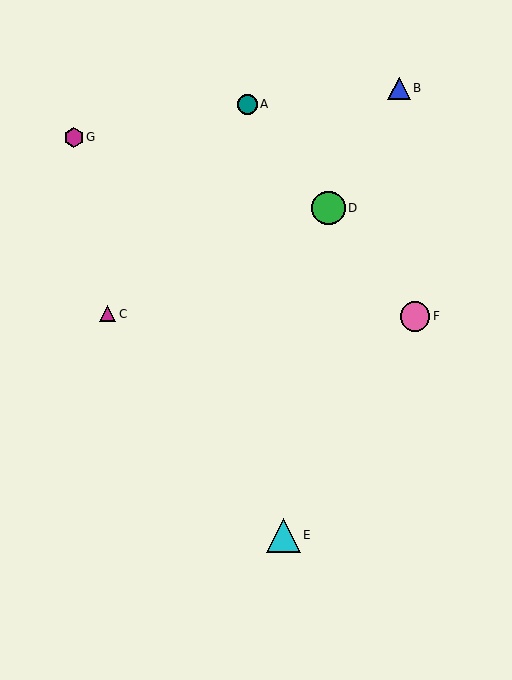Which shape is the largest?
The green circle (labeled D) is the largest.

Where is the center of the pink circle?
The center of the pink circle is at (415, 316).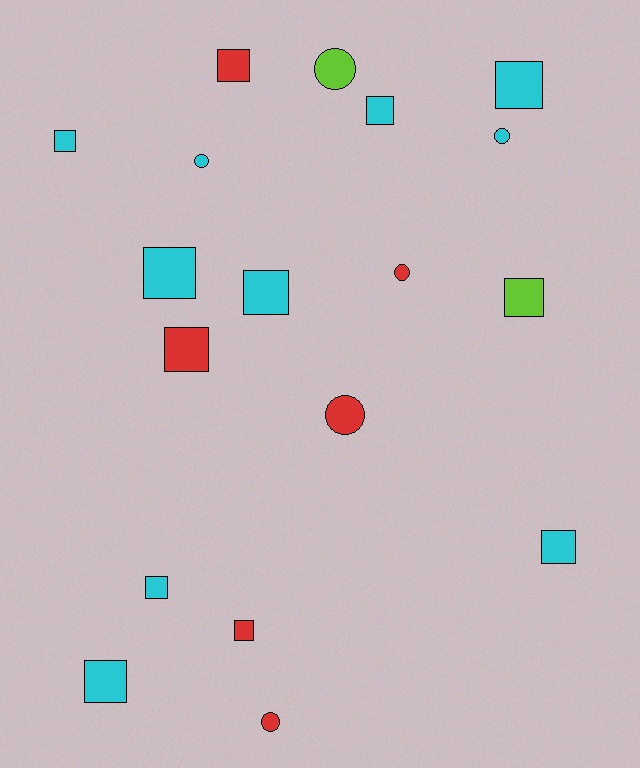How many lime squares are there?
There is 1 lime square.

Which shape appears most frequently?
Square, with 12 objects.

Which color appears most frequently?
Cyan, with 10 objects.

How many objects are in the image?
There are 18 objects.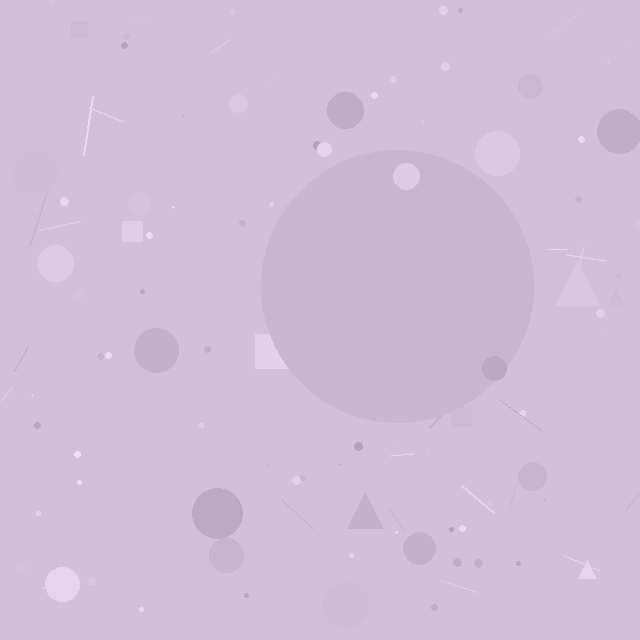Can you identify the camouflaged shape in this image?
The camouflaged shape is a circle.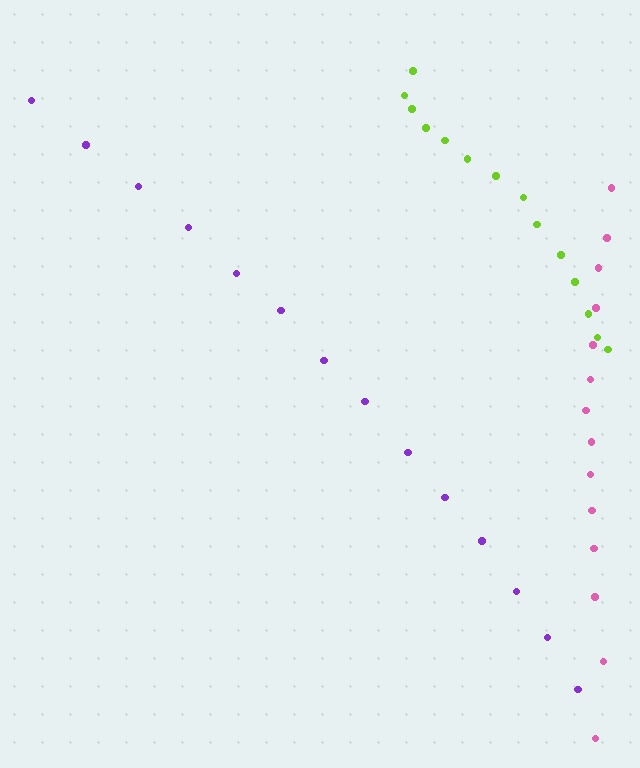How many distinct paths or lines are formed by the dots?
There are 3 distinct paths.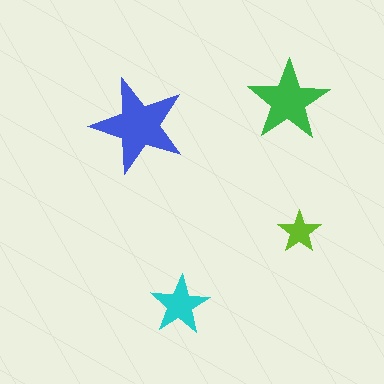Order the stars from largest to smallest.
the blue one, the green one, the cyan one, the lime one.